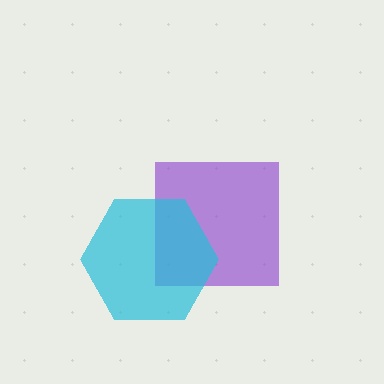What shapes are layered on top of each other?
The layered shapes are: a purple square, a cyan hexagon.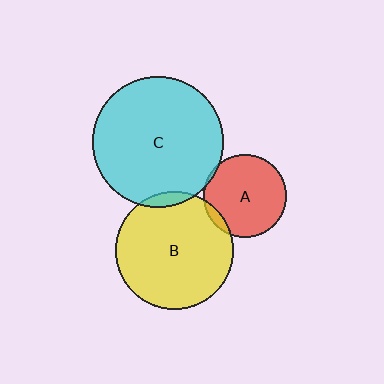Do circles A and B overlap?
Yes.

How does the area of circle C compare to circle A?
Approximately 2.5 times.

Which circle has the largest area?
Circle C (cyan).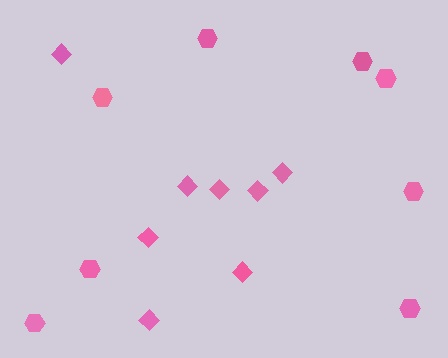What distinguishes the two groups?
There are 2 groups: one group of diamonds (8) and one group of hexagons (8).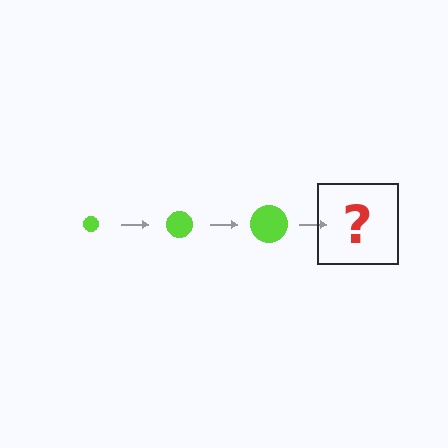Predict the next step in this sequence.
The next step is a lime circle, larger than the previous one.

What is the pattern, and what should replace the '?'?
The pattern is that the circle gets progressively larger each step. The '?' should be a lime circle, larger than the previous one.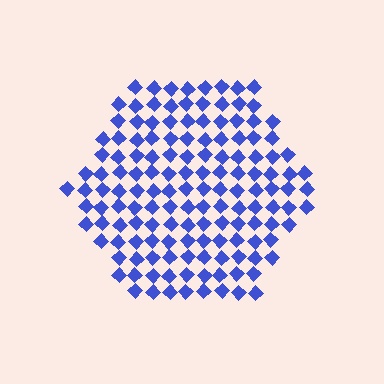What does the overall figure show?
The overall figure shows a hexagon.